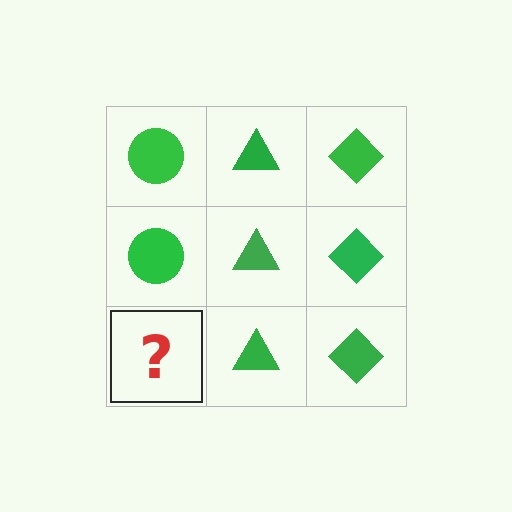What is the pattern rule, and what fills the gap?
The rule is that each column has a consistent shape. The gap should be filled with a green circle.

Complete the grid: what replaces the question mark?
The question mark should be replaced with a green circle.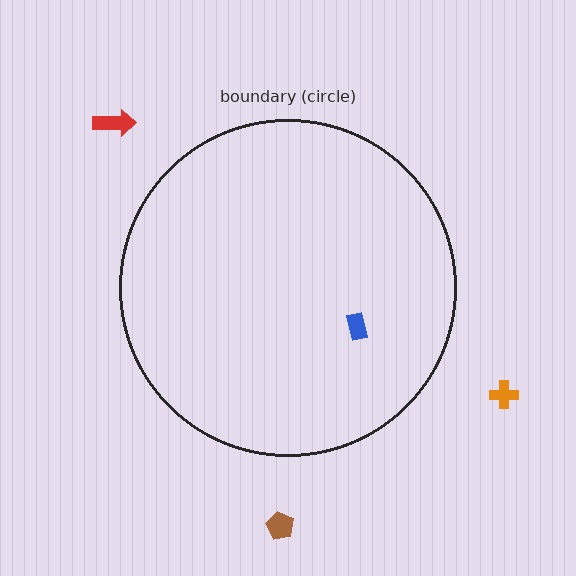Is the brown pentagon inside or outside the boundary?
Outside.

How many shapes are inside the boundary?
1 inside, 3 outside.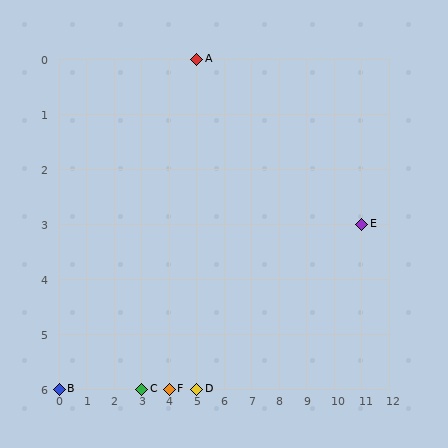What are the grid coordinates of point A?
Point A is at grid coordinates (5, 0).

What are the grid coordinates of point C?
Point C is at grid coordinates (3, 6).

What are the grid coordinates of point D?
Point D is at grid coordinates (5, 6).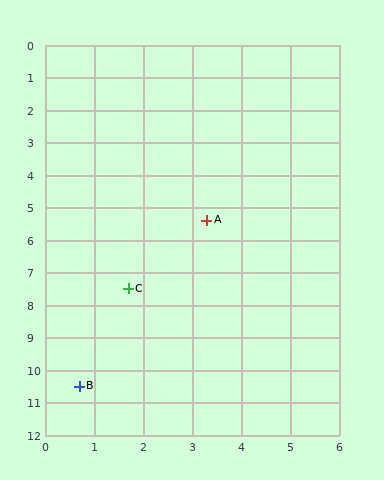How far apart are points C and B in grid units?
Points C and B are about 3.2 grid units apart.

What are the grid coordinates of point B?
Point B is at approximately (0.7, 10.5).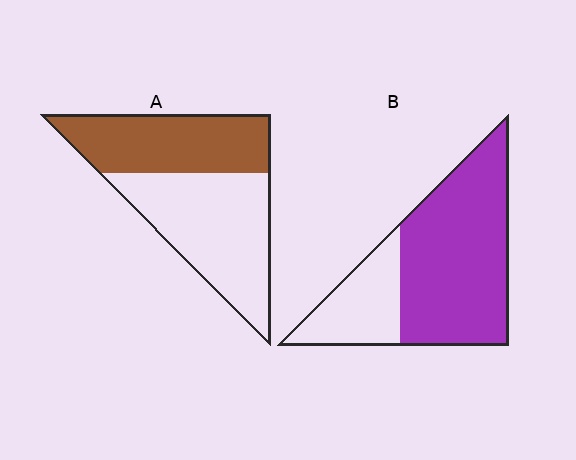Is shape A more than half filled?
No.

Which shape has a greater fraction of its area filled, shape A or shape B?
Shape B.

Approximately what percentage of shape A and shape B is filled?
A is approximately 45% and B is approximately 70%.